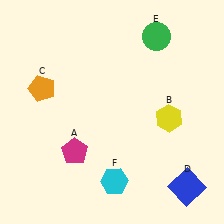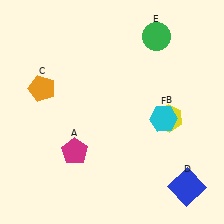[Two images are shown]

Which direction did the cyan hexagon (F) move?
The cyan hexagon (F) moved up.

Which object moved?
The cyan hexagon (F) moved up.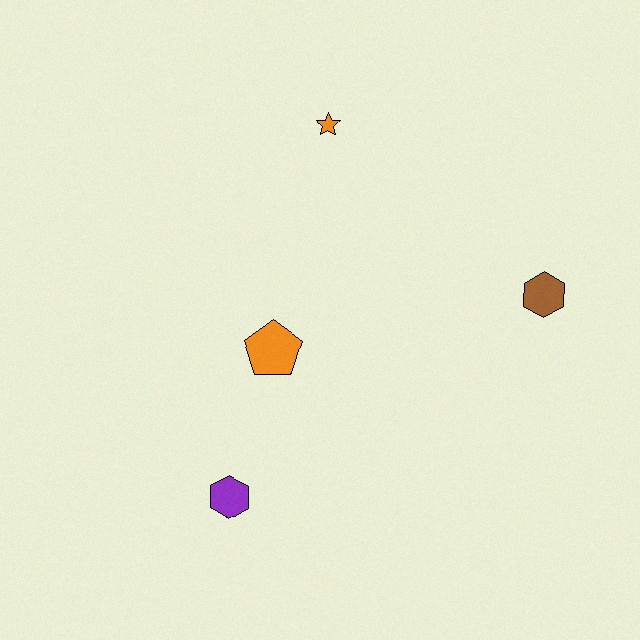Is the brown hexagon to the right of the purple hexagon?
Yes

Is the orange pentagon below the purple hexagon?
No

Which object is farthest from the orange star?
The purple hexagon is farthest from the orange star.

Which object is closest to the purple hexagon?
The orange pentagon is closest to the purple hexagon.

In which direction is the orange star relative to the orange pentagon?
The orange star is above the orange pentagon.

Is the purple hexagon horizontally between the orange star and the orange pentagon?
No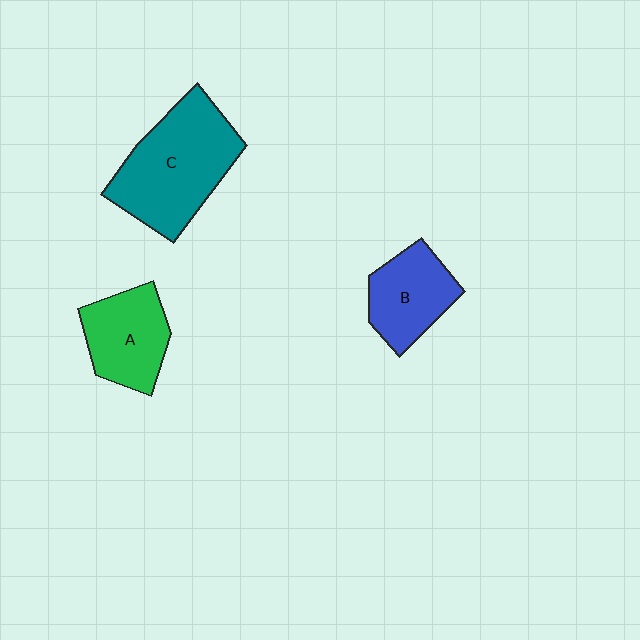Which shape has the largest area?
Shape C (teal).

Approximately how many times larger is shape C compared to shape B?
Approximately 1.7 times.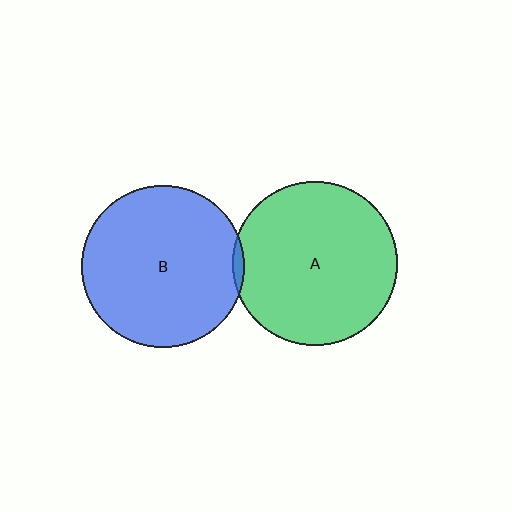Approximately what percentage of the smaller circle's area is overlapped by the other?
Approximately 5%.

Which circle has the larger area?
Circle A (green).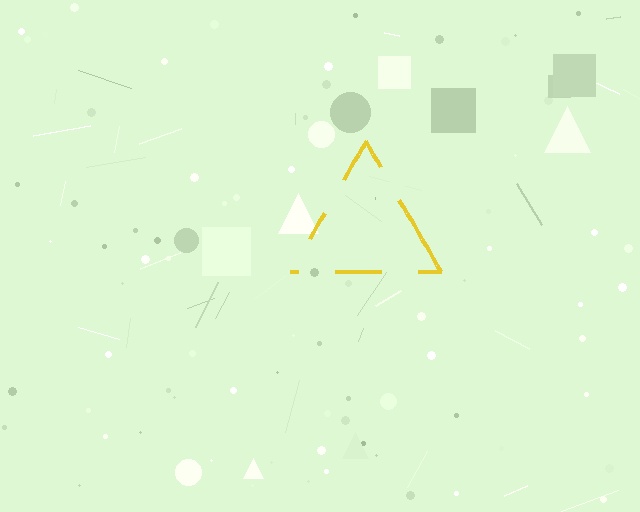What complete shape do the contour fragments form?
The contour fragments form a triangle.